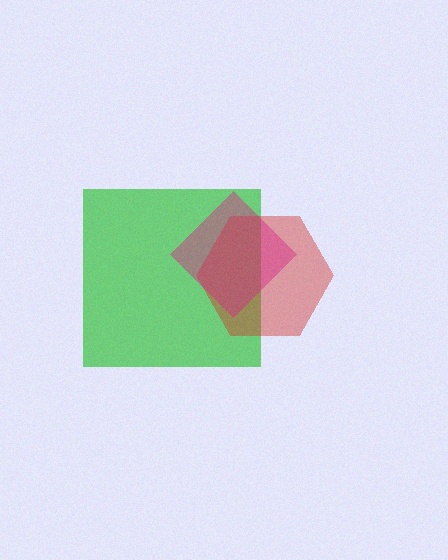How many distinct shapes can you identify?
There are 3 distinct shapes: a green square, a red hexagon, a magenta diamond.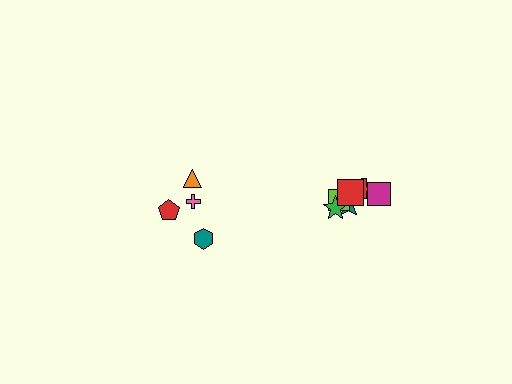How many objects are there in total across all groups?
There are 10 objects.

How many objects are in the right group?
There are 6 objects.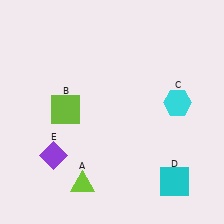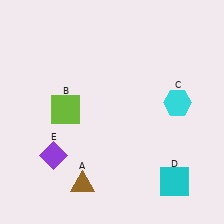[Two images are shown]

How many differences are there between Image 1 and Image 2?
There is 1 difference between the two images.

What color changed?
The triangle (A) changed from lime in Image 1 to brown in Image 2.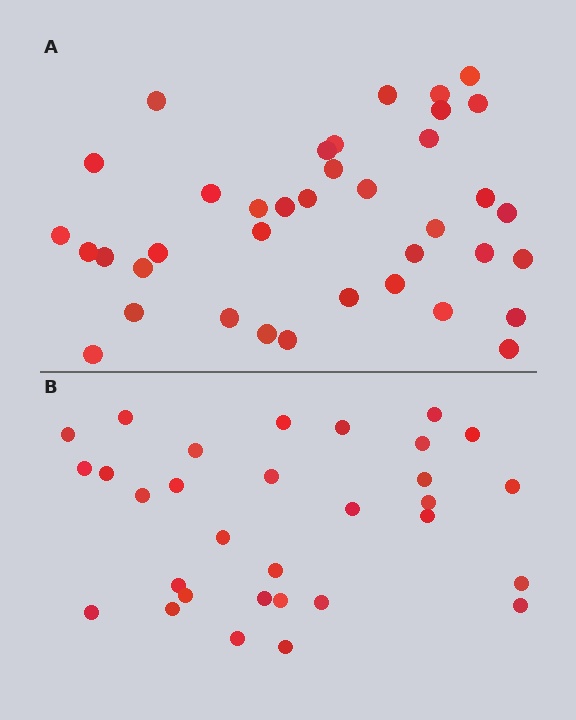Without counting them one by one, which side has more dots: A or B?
Region A (the top region) has more dots.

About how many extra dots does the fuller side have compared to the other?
Region A has roughly 8 or so more dots than region B.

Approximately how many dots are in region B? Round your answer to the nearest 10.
About 30 dots. (The exact count is 31, which rounds to 30.)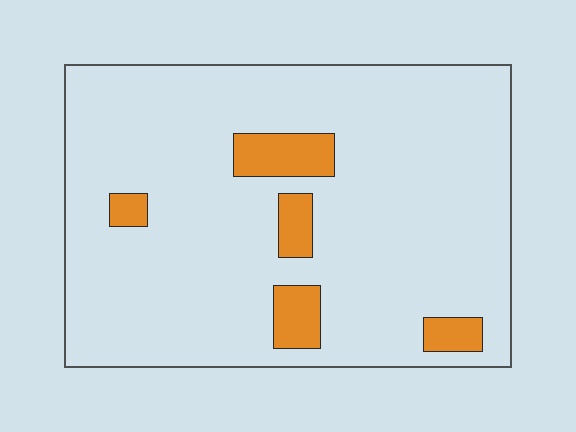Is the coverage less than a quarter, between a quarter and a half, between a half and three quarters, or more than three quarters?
Less than a quarter.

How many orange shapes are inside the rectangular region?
5.